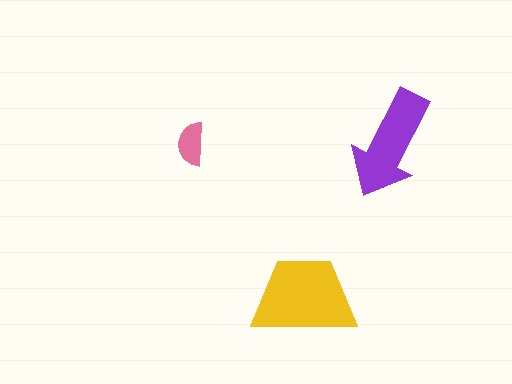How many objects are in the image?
There are 3 objects in the image.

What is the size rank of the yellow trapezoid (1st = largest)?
1st.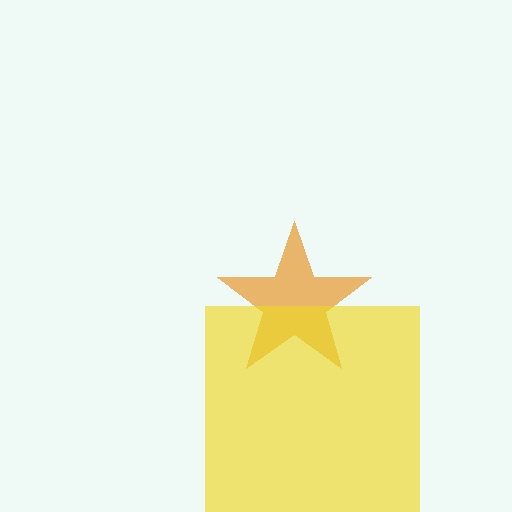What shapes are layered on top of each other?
The layered shapes are: an orange star, a yellow square.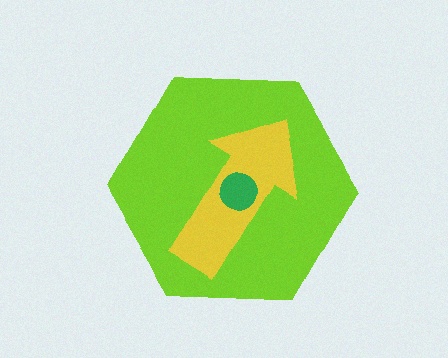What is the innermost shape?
The green circle.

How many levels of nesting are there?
3.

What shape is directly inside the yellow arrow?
The green circle.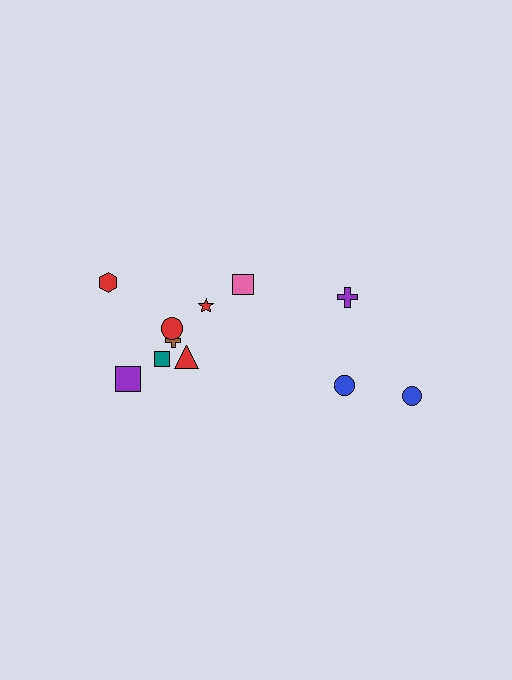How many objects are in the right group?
There are 3 objects.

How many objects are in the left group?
There are 8 objects.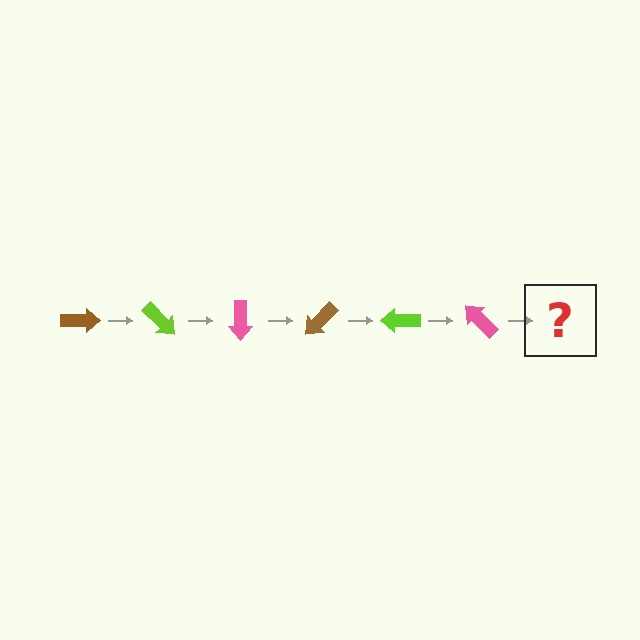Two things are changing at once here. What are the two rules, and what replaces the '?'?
The two rules are that it rotates 45 degrees each step and the color cycles through brown, lime, and pink. The '?' should be a brown arrow, rotated 270 degrees from the start.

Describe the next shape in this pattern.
It should be a brown arrow, rotated 270 degrees from the start.